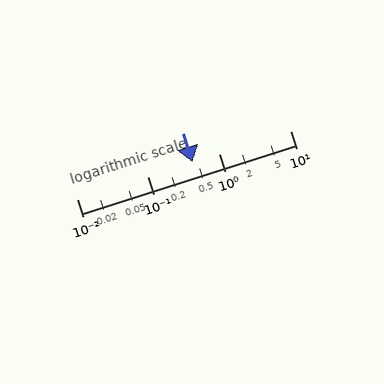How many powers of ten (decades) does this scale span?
The scale spans 3 decades, from 0.01 to 10.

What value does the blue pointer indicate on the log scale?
The pointer indicates approximately 0.43.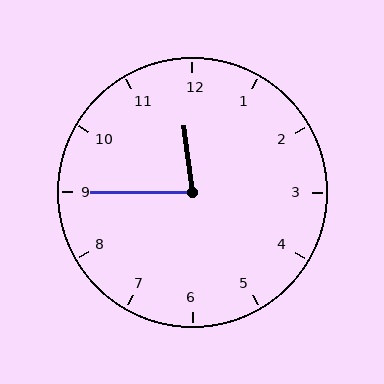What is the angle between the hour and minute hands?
Approximately 82 degrees.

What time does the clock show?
11:45.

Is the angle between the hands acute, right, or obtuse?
It is acute.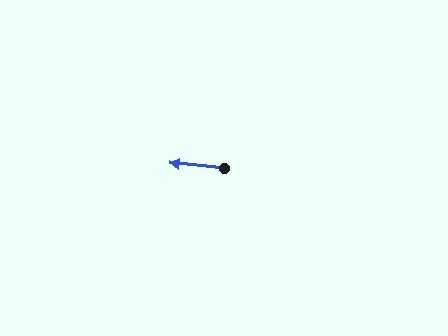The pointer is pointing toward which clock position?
Roughly 9 o'clock.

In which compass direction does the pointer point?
West.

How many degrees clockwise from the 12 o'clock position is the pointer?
Approximately 275 degrees.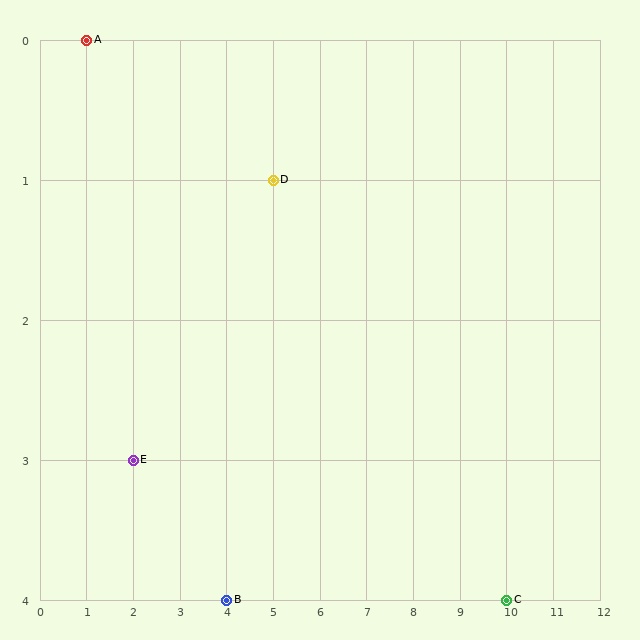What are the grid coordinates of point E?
Point E is at grid coordinates (2, 3).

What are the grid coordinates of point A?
Point A is at grid coordinates (1, 0).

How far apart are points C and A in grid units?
Points C and A are 9 columns and 4 rows apart (about 9.8 grid units diagonally).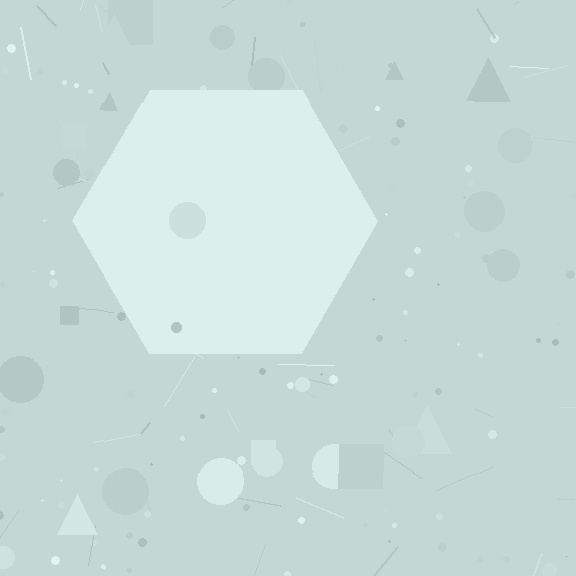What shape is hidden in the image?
A hexagon is hidden in the image.